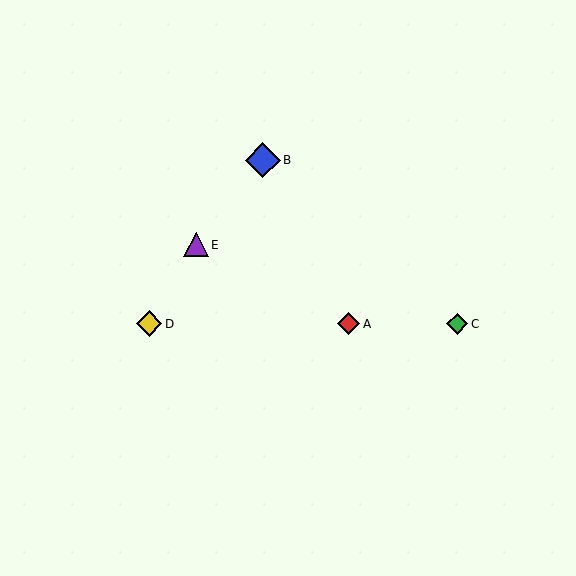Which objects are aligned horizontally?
Objects A, C, D are aligned horizontally.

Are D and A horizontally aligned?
Yes, both are at y≈324.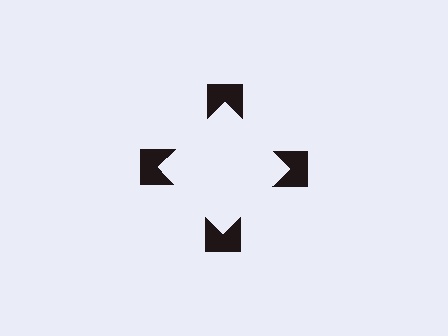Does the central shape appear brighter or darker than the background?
It typically appears slightly brighter than the background, even though no actual brightness change is drawn.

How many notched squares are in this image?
There are 4 — one at each vertex of the illusory square.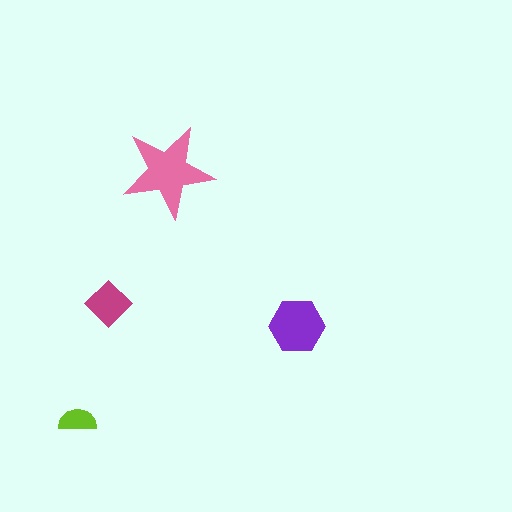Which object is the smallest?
The lime semicircle.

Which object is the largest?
The pink star.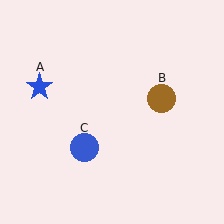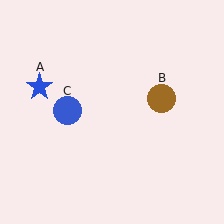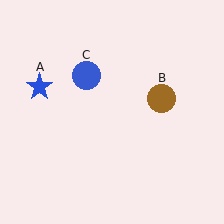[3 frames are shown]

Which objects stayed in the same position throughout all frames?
Blue star (object A) and brown circle (object B) remained stationary.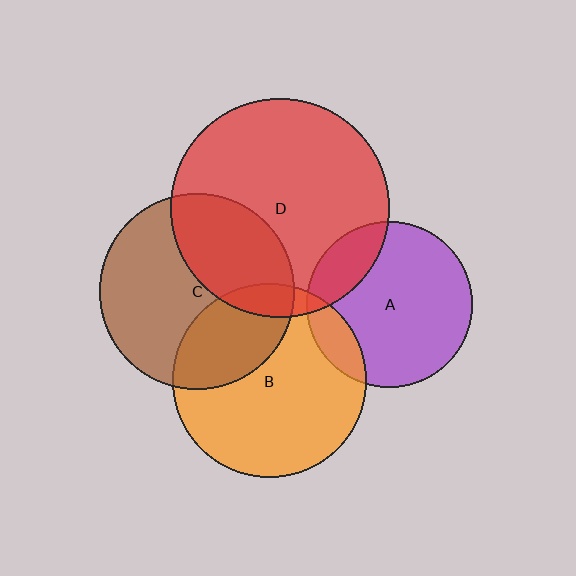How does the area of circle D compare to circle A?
Approximately 1.7 times.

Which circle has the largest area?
Circle D (red).